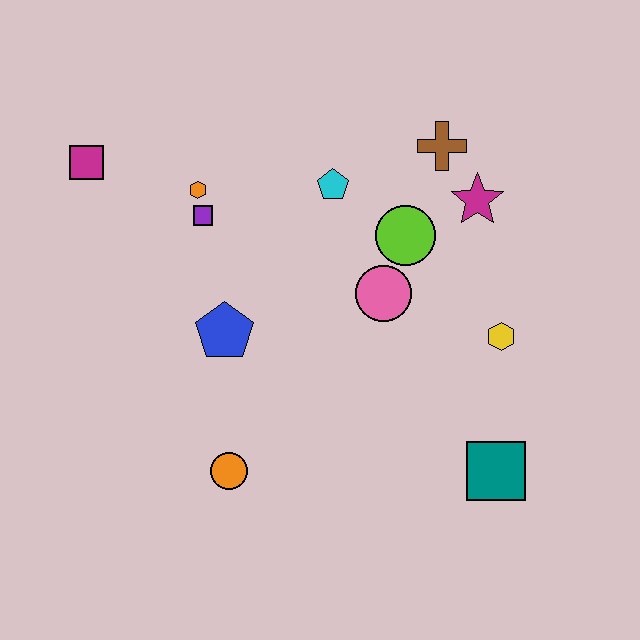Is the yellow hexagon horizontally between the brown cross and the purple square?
No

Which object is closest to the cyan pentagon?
The lime circle is closest to the cyan pentagon.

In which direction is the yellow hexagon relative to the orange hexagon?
The yellow hexagon is to the right of the orange hexagon.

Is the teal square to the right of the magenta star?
Yes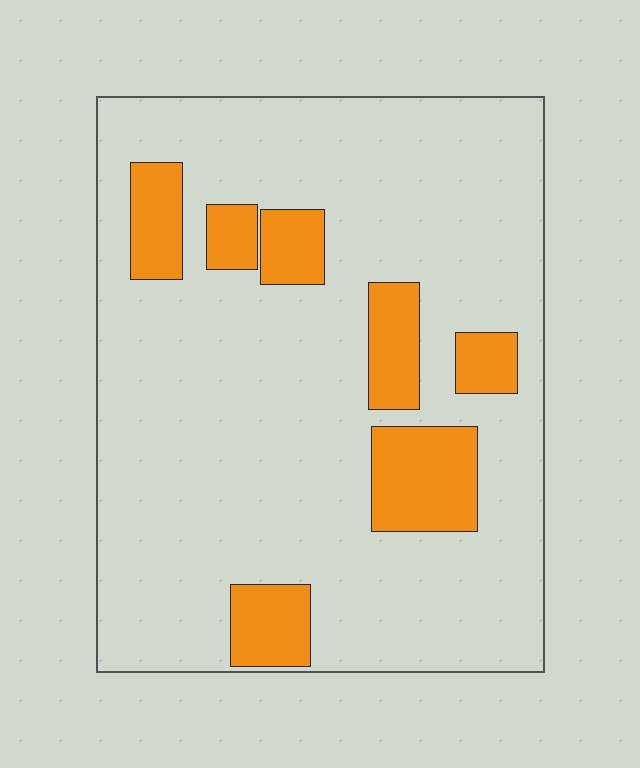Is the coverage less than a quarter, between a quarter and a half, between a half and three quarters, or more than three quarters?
Less than a quarter.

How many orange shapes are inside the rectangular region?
7.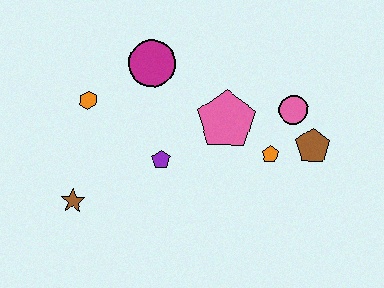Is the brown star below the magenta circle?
Yes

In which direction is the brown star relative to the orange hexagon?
The brown star is below the orange hexagon.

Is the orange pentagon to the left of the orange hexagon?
No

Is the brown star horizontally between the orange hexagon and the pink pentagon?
No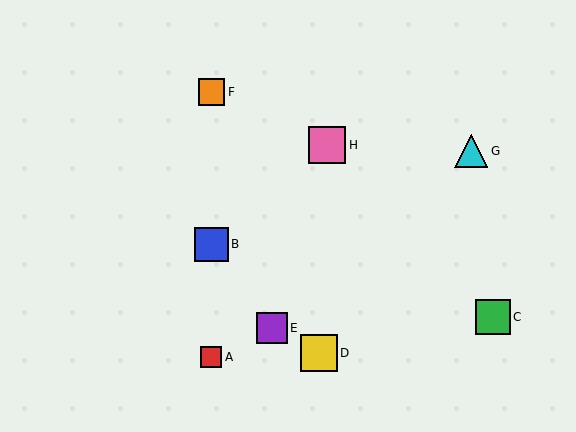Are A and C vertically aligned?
No, A is at x≈211 and C is at x≈493.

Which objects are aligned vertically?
Objects A, B, F are aligned vertically.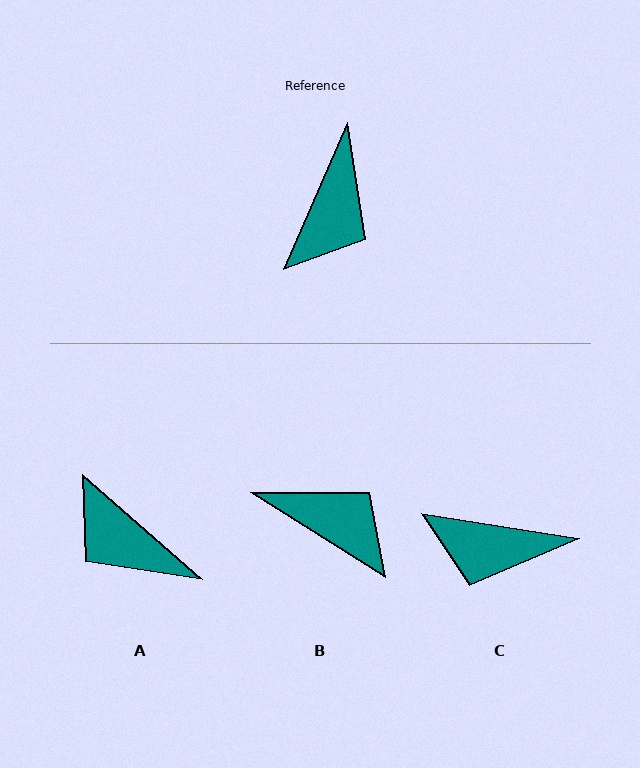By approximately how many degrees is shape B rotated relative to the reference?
Approximately 81 degrees counter-clockwise.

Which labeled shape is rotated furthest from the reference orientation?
A, about 108 degrees away.